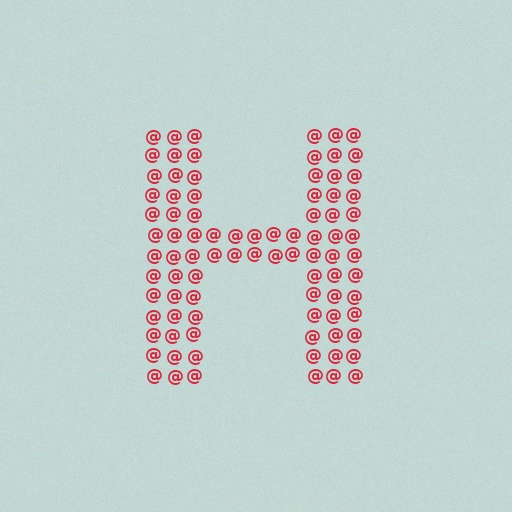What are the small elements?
The small elements are at signs.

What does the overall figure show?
The overall figure shows the letter H.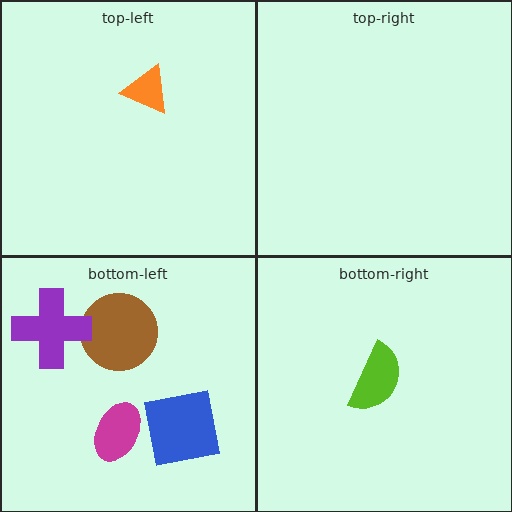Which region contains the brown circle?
The bottom-left region.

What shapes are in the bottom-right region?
The lime semicircle.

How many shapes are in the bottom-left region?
4.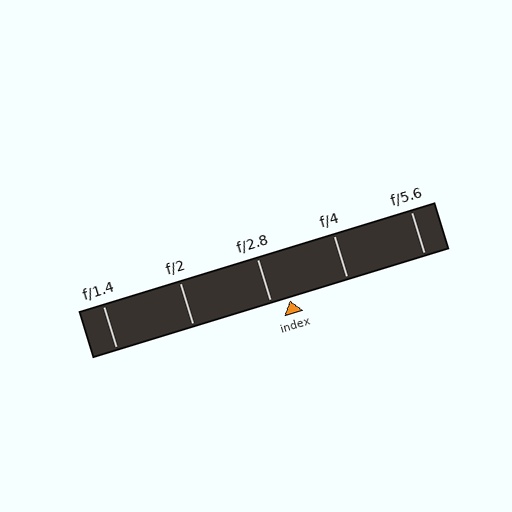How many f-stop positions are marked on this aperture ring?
There are 5 f-stop positions marked.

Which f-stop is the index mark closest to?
The index mark is closest to f/2.8.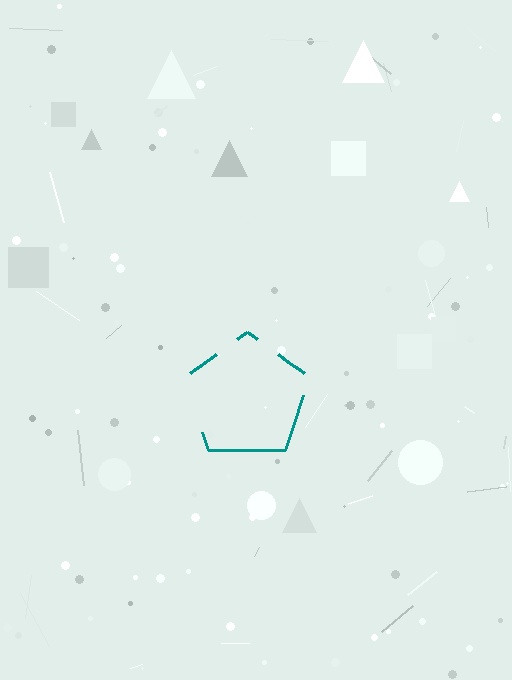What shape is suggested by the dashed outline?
The dashed outline suggests a pentagon.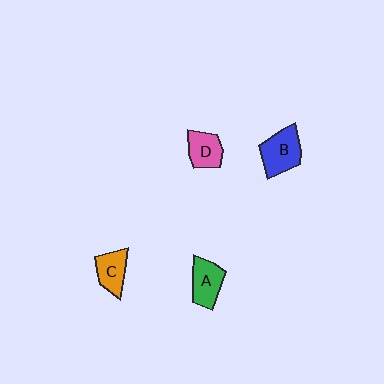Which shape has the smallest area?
Shape D (pink).